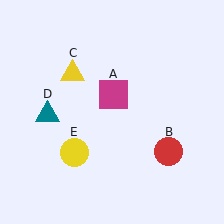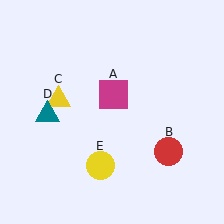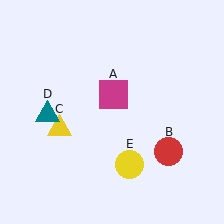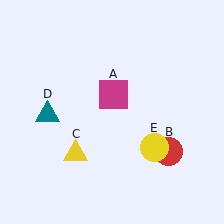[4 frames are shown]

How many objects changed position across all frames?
2 objects changed position: yellow triangle (object C), yellow circle (object E).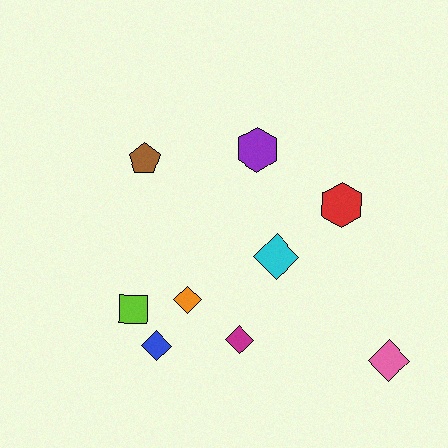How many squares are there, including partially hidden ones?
There is 1 square.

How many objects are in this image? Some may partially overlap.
There are 9 objects.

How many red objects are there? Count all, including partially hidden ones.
There is 1 red object.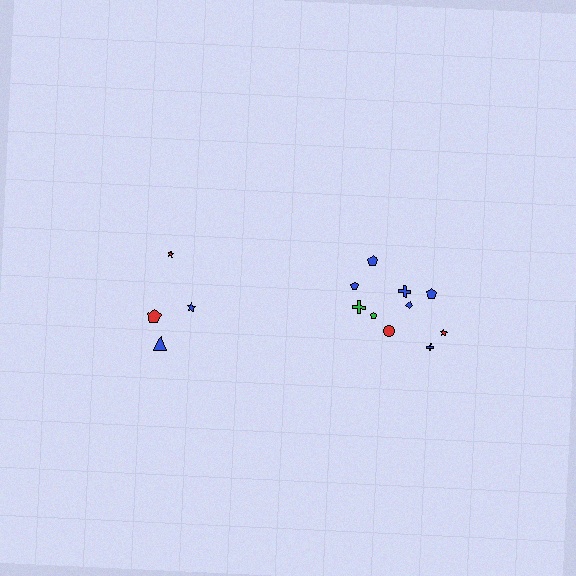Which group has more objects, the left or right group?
The right group.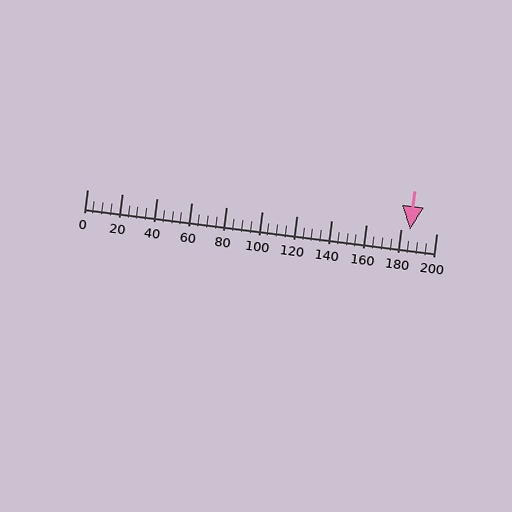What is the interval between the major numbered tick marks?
The major tick marks are spaced 20 units apart.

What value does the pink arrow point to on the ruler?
The pink arrow points to approximately 185.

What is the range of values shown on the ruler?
The ruler shows values from 0 to 200.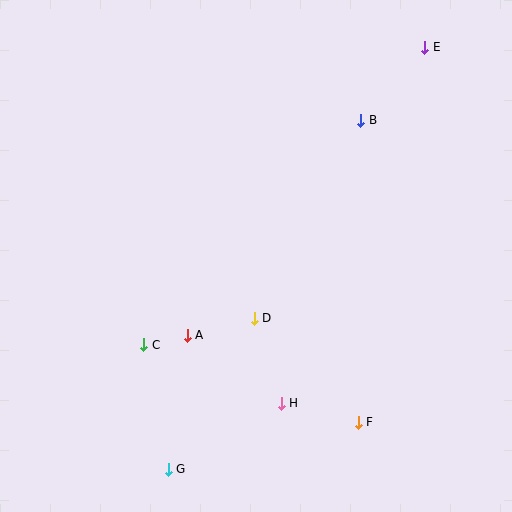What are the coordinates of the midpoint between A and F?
The midpoint between A and F is at (273, 379).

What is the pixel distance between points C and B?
The distance between C and B is 312 pixels.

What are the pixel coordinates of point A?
Point A is at (187, 335).